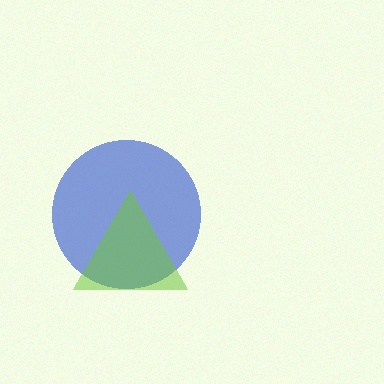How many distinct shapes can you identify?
There are 2 distinct shapes: a blue circle, a lime triangle.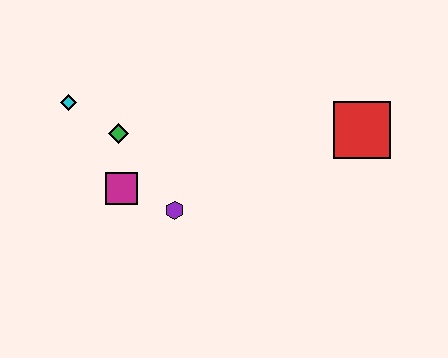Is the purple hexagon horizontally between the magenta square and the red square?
Yes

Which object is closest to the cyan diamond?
The green diamond is closest to the cyan diamond.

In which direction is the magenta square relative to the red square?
The magenta square is to the left of the red square.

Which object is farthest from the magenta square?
The red square is farthest from the magenta square.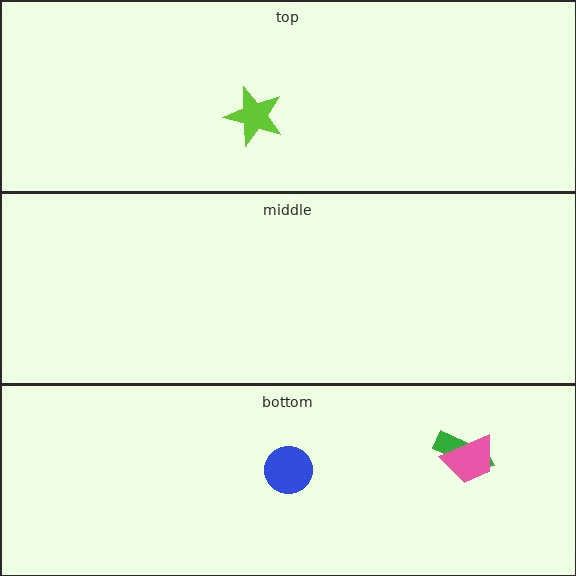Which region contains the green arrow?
The bottom region.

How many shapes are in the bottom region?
3.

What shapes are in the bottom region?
The blue circle, the green arrow, the pink trapezoid.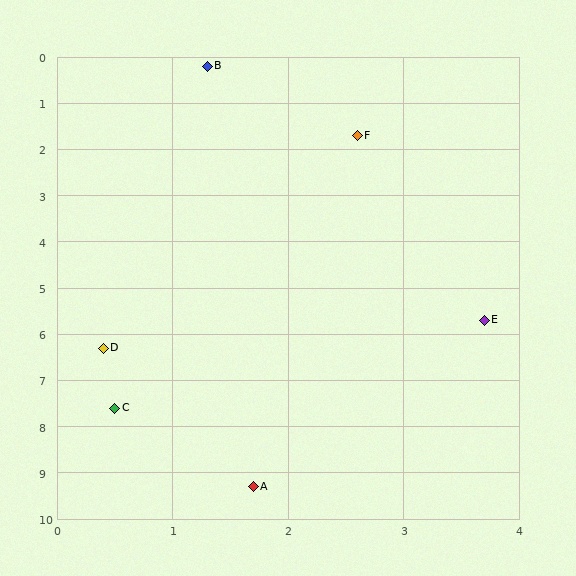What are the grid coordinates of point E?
Point E is at approximately (3.7, 5.7).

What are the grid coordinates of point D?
Point D is at approximately (0.4, 6.3).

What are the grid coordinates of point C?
Point C is at approximately (0.5, 7.6).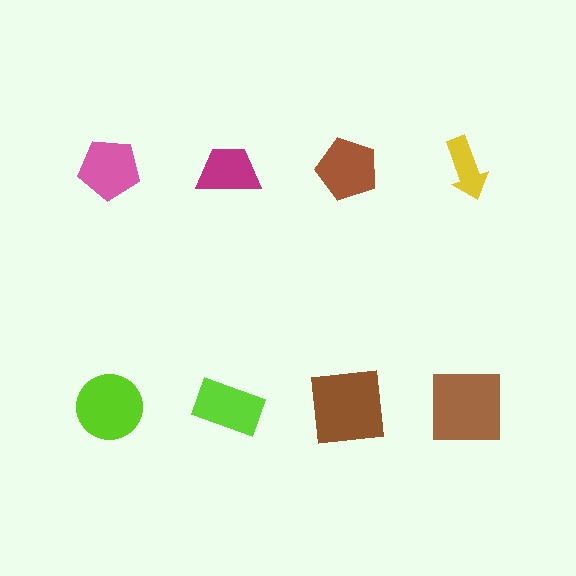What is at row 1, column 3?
A brown pentagon.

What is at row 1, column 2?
A magenta trapezoid.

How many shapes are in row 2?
4 shapes.